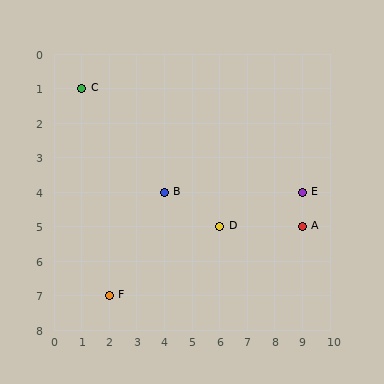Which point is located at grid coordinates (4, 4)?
Point B is at (4, 4).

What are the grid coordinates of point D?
Point D is at grid coordinates (6, 5).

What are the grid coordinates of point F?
Point F is at grid coordinates (2, 7).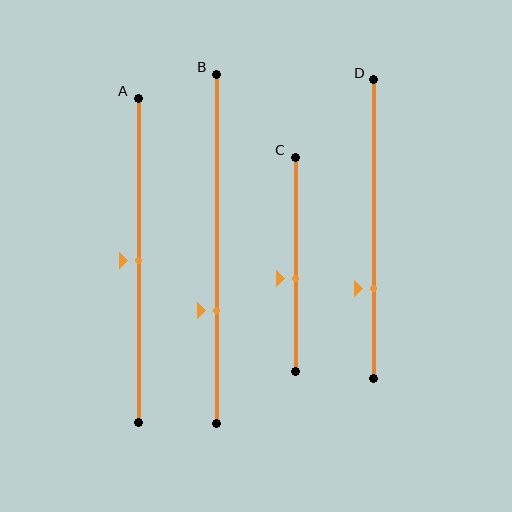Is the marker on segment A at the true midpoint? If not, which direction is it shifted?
Yes, the marker on segment A is at the true midpoint.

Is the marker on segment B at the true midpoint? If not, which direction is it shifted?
No, the marker on segment B is shifted downward by about 18% of the segment length.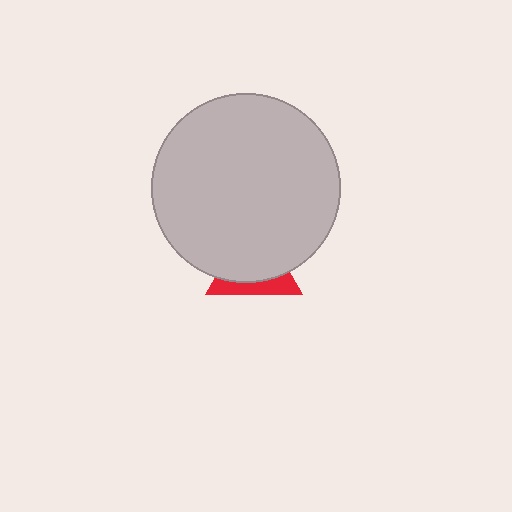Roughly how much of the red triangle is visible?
A small part of it is visible (roughly 33%).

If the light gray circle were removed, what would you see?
You would see the complete red triangle.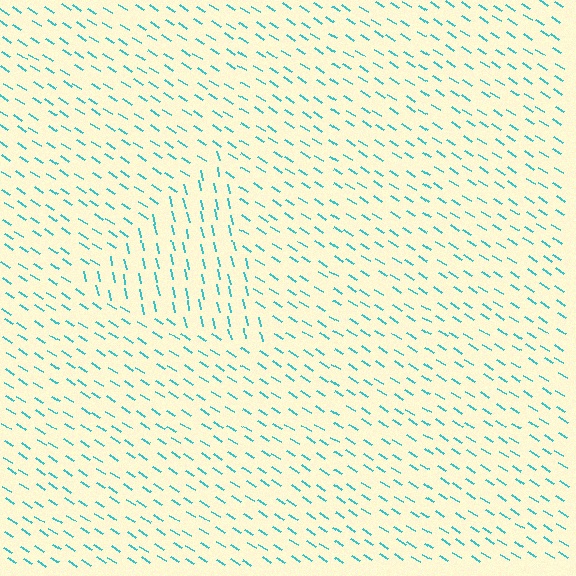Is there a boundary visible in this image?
Yes, there is a texture boundary formed by a change in line orientation.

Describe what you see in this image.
The image is filled with small cyan line segments. A triangle region in the image has lines oriented differently from the surrounding lines, creating a visible texture boundary.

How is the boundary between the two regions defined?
The boundary is defined purely by a change in line orientation (approximately 45 degrees difference). All lines are the same color and thickness.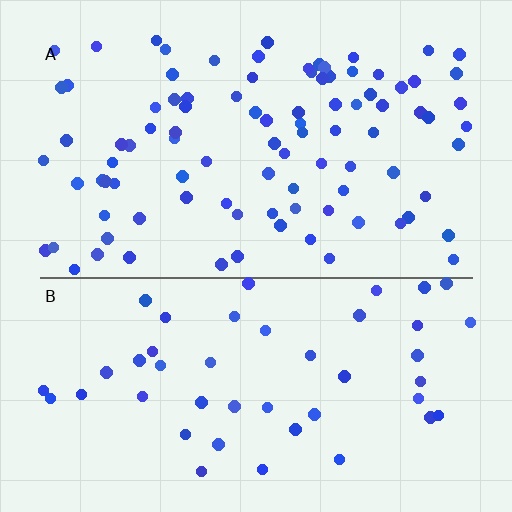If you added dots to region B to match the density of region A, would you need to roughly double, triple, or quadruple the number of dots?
Approximately double.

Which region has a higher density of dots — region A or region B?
A (the top).